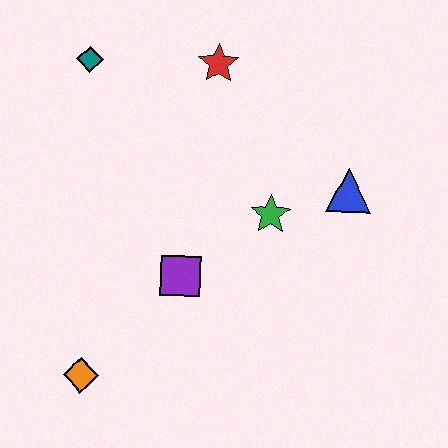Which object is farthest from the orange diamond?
The red star is farthest from the orange diamond.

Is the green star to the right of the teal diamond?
Yes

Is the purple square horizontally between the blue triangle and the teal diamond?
Yes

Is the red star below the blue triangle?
No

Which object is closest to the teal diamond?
The red star is closest to the teal diamond.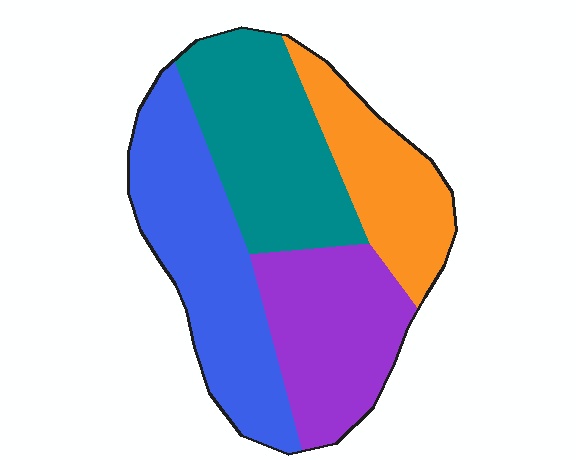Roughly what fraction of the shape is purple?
Purple takes up about one quarter (1/4) of the shape.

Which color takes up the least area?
Orange, at roughly 20%.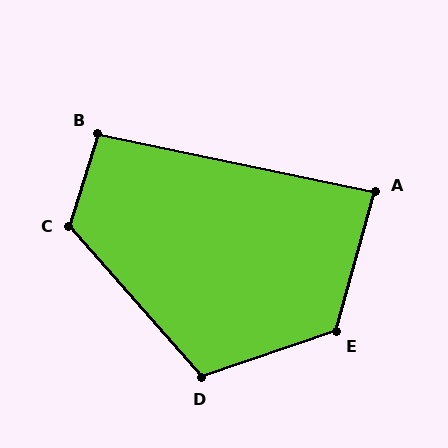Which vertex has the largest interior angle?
E, at approximately 125 degrees.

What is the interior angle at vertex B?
Approximately 96 degrees (obtuse).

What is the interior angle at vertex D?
Approximately 112 degrees (obtuse).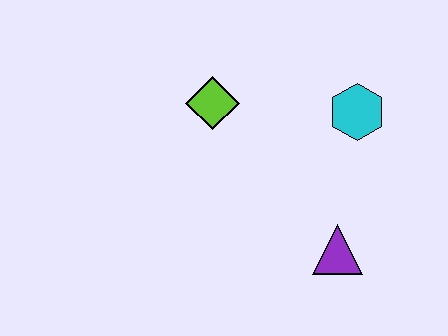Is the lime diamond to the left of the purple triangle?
Yes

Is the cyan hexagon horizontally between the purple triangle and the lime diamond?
No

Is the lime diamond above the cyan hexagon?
Yes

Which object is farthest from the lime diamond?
The purple triangle is farthest from the lime diamond.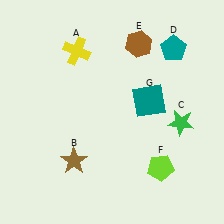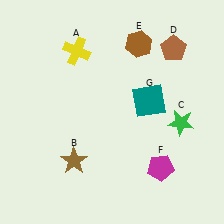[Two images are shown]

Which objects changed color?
D changed from teal to brown. F changed from lime to magenta.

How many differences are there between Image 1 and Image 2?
There are 2 differences between the two images.